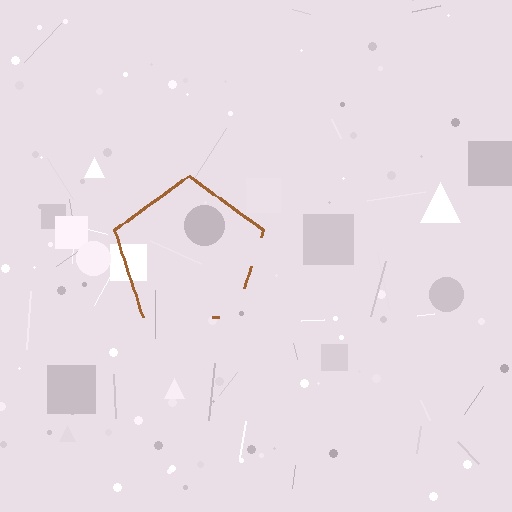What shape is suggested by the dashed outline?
The dashed outline suggests a pentagon.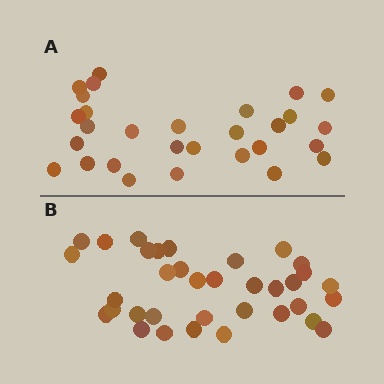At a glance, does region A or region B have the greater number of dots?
Region B (the bottom region) has more dots.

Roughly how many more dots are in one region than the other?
Region B has about 6 more dots than region A.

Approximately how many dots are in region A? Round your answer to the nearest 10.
About 30 dots. (The exact count is 29, which rounds to 30.)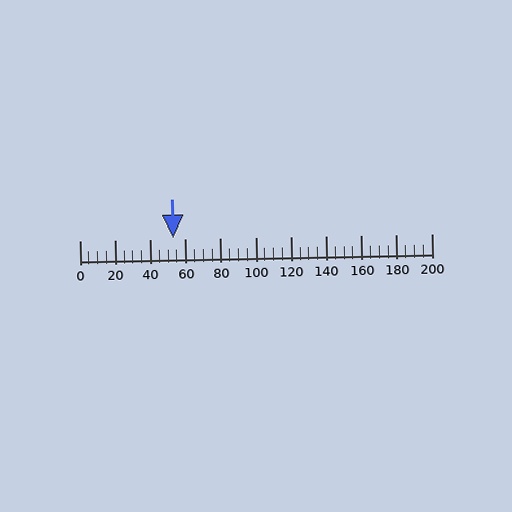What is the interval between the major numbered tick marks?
The major tick marks are spaced 20 units apart.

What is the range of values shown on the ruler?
The ruler shows values from 0 to 200.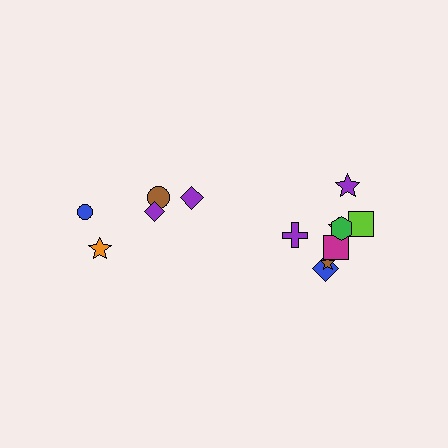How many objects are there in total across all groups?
There are 13 objects.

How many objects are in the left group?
There are 5 objects.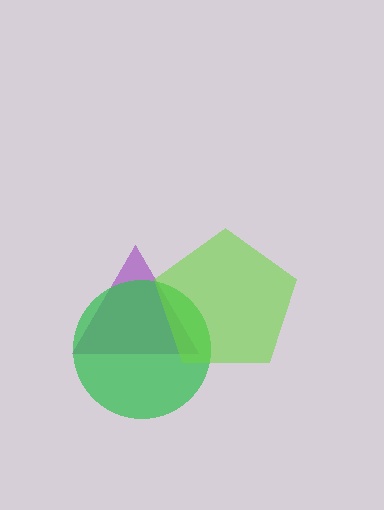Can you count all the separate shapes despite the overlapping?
Yes, there are 3 separate shapes.